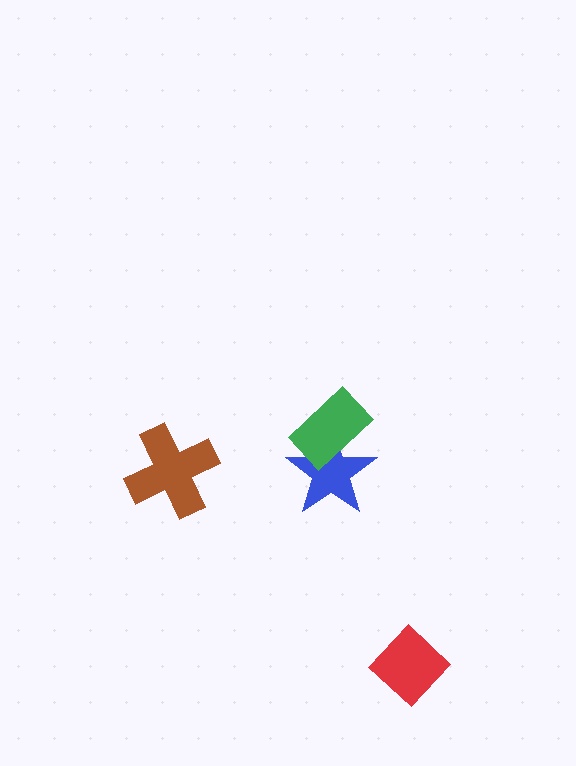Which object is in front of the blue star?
The green rectangle is in front of the blue star.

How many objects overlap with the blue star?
1 object overlaps with the blue star.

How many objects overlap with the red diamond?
0 objects overlap with the red diamond.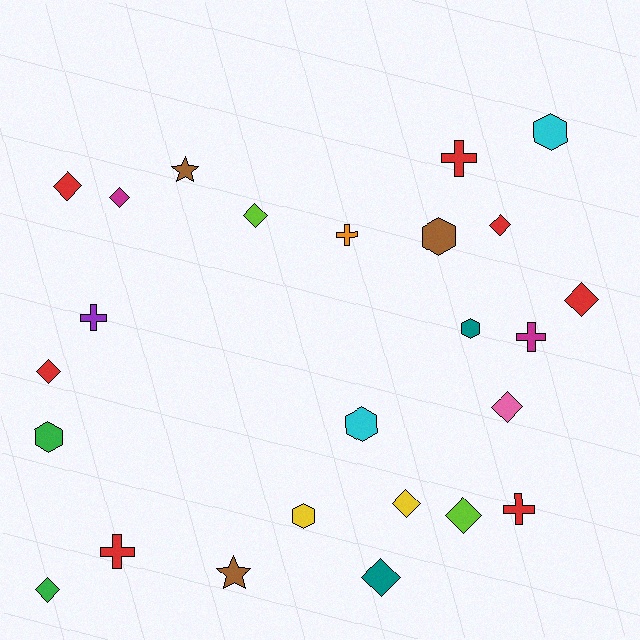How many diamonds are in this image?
There are 11 diamonds.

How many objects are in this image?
There are 25 objects.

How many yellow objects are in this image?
There are 2 yellow objects.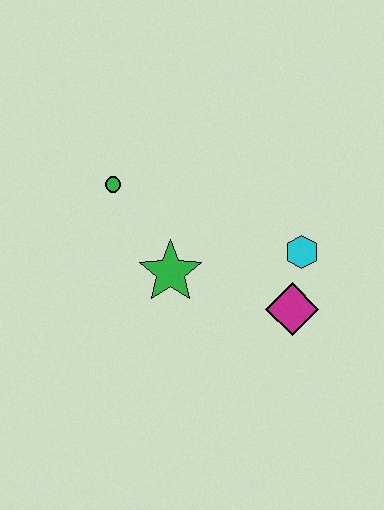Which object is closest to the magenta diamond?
The cyan hexagon is closest to the magenta diamond.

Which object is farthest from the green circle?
The magenta diamond is farthest from the green circle.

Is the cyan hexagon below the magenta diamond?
No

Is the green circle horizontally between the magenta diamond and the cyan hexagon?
No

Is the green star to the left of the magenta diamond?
Yes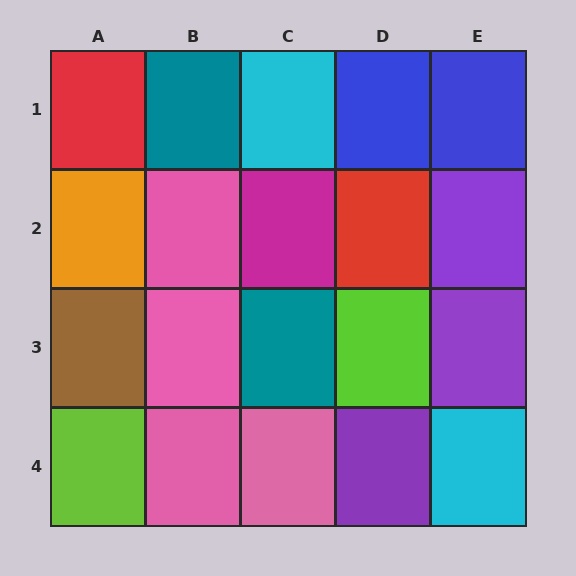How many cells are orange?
1 cell is orange.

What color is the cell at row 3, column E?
Purple.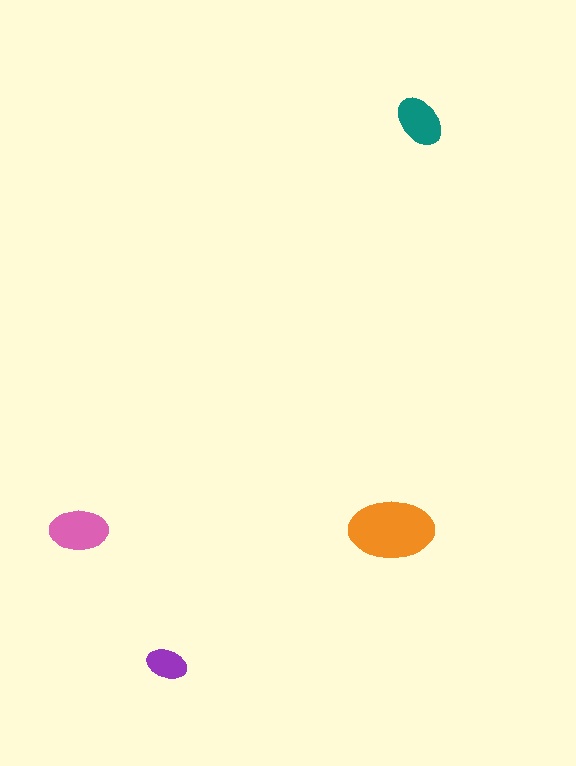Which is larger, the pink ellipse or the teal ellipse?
The pink one.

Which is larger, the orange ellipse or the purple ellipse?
The orange one.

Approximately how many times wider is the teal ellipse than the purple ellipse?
About 1.5 times wider.